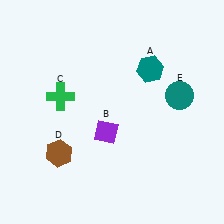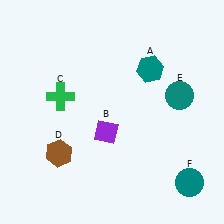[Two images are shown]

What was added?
A teal circle (F) was added in Image 2.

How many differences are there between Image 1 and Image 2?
There is 1 difference between the two images.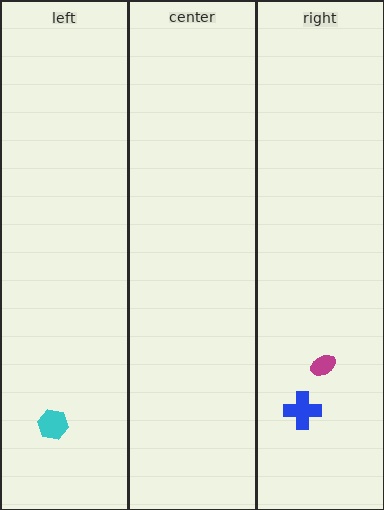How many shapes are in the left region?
1.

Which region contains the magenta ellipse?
The right region.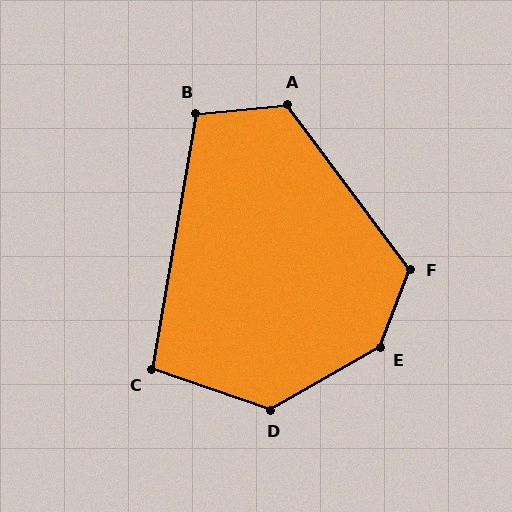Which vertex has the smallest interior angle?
C, at approximately 99 degrees.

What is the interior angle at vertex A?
Approximately 121 degrees (obtuse).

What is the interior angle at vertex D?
Approximately 132 degrees (obtuse).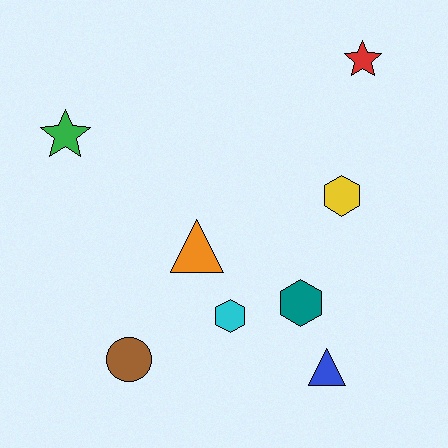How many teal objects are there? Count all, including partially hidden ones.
There is 1 teal object.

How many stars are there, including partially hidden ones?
There are 2 stars.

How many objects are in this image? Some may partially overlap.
There are 8 objects.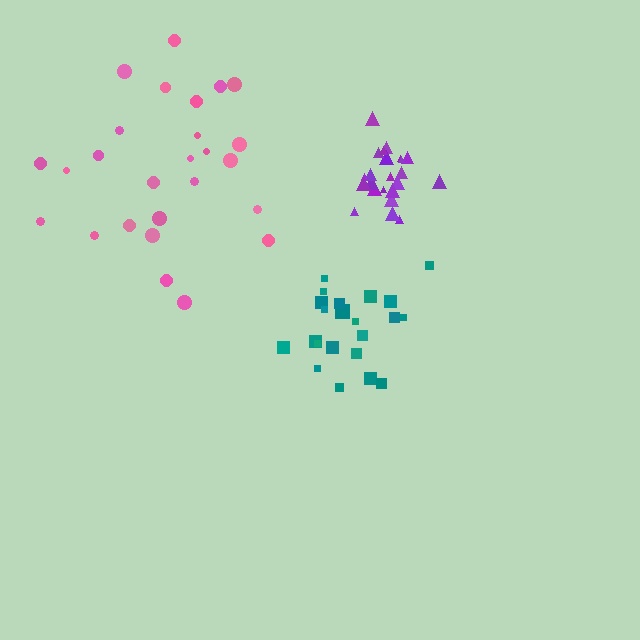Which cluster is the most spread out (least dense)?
Pink.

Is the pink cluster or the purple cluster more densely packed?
Purple.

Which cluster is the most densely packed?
Purple.